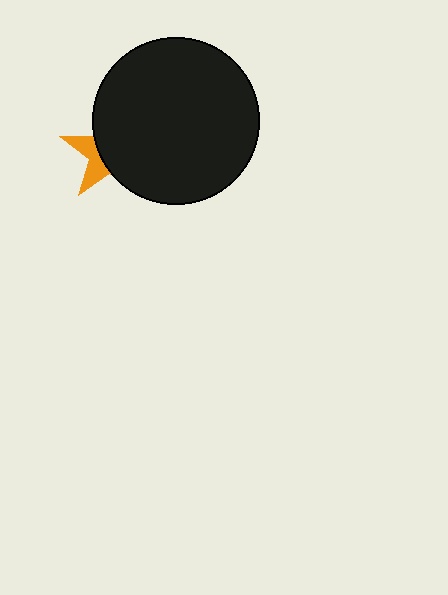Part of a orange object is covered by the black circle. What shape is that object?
It is a star.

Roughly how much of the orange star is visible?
A small part of it is visible (roughly 33%).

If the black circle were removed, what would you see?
You would see the complete orange star.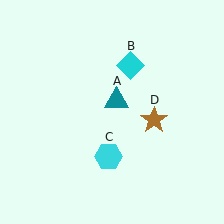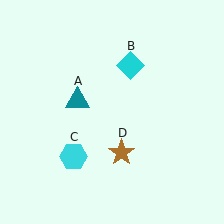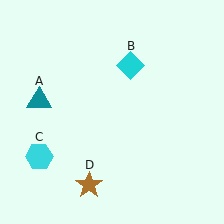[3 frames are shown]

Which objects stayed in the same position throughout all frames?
Cyan diamond (object B) remained stationary.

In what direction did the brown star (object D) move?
The brown star (object D) moved down and to the left.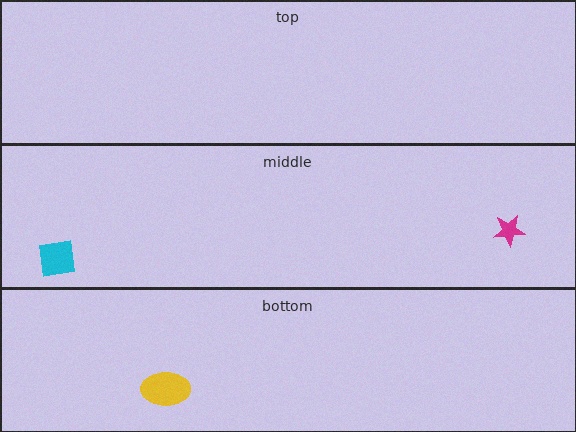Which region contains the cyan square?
The middle region.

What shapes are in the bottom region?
The yellow ellipse.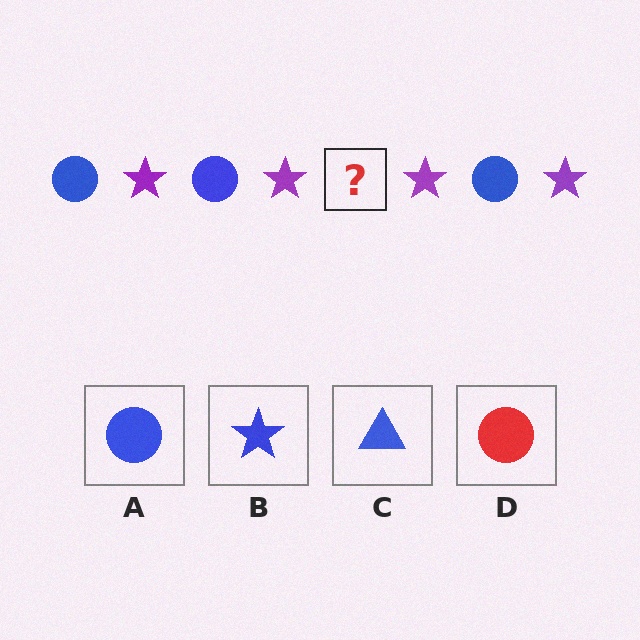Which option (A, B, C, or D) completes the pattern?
A.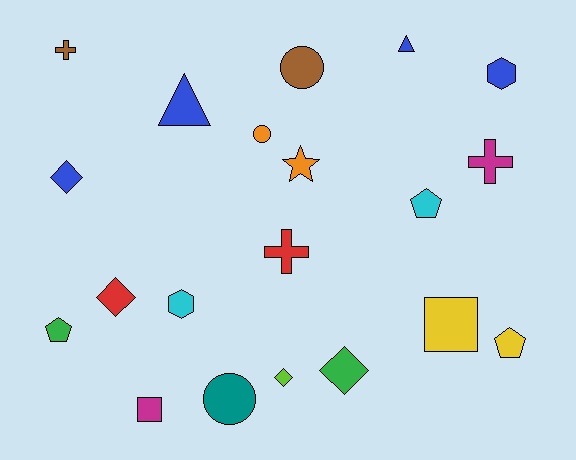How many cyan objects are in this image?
There are 2 cyan objects.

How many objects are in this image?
There are 20 objects.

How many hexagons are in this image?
There are 2 hexagons.